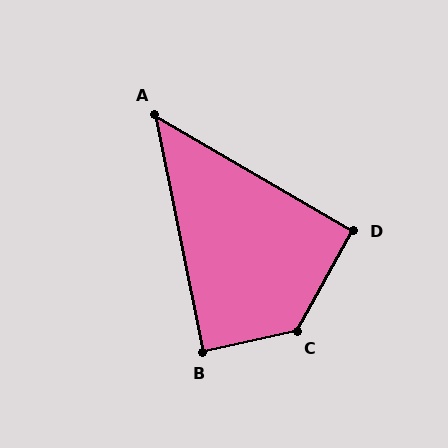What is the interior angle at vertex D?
Approximately 91 degrees (approximately right).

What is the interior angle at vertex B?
Approximately 89 degrees (approximately right).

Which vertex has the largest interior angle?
C, at approximately 132 degrees.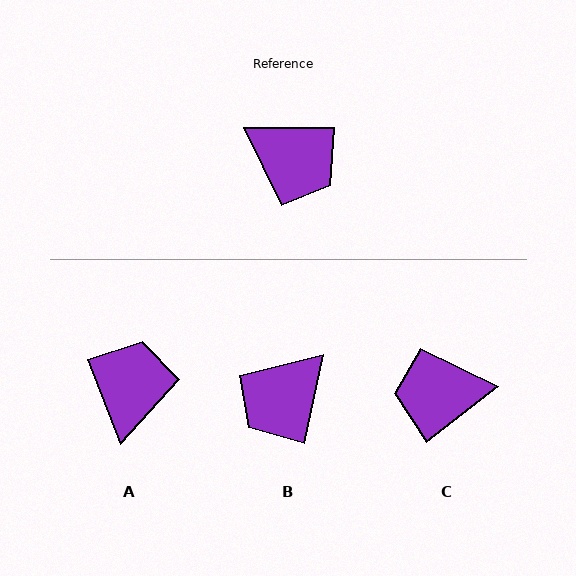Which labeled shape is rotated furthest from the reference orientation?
C, about 143 degrees away.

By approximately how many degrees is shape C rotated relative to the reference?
Approximately 143 degrees clockwise.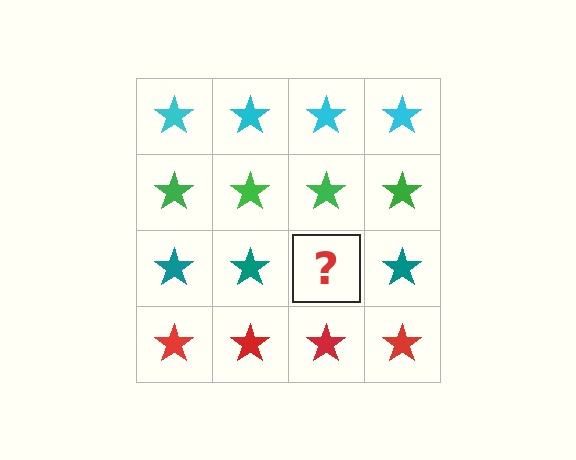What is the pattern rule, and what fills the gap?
The rule is that each row has a consistent color. The gap should be filled with a teal star.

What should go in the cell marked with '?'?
The missing cell should contain a teal star.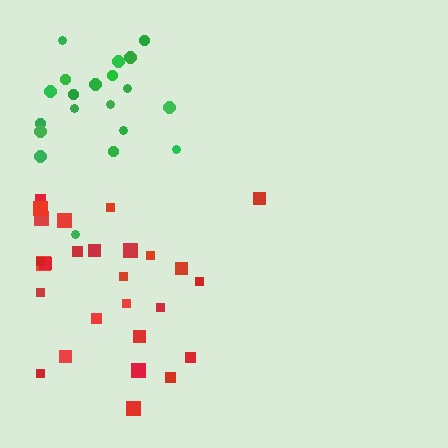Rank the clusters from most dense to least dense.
green, red.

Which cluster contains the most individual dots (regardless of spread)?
Red (27).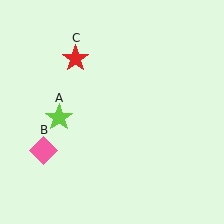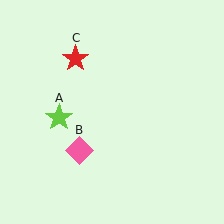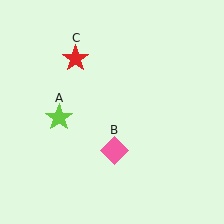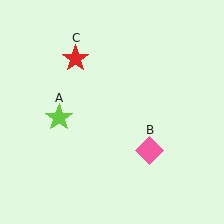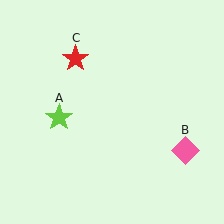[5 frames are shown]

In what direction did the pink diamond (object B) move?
The pink diamond (object B) moved right.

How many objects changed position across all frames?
1 object changed position: pink diamond (object B).